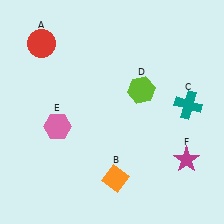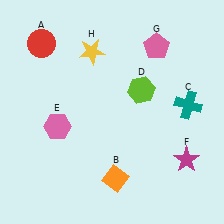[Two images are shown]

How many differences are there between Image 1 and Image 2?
There are 2 differences between the two images.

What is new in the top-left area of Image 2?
A yellow star (H) was added in the top-left area of Image 2.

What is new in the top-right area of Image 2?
A pink pentagon (G) was added in the top-right area of Image 2.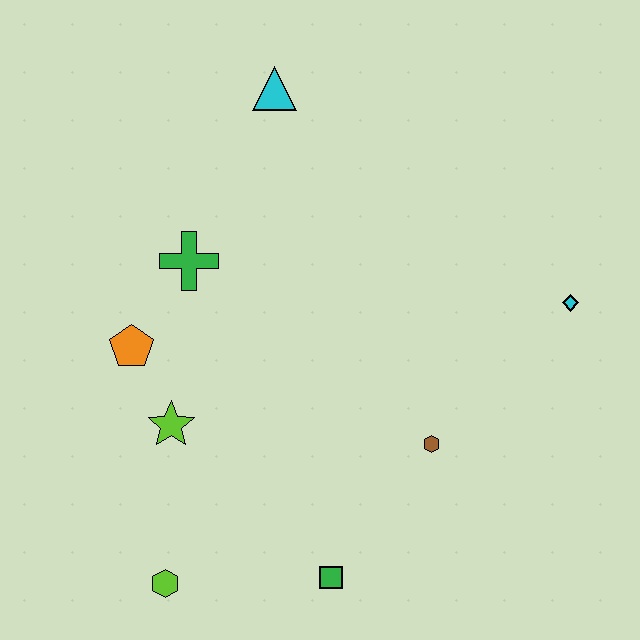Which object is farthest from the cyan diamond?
The lime hexagon is farthest from the cyan diamond.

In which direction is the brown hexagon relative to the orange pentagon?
The brown hexagon is to the right of the orange pentagon.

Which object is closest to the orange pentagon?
The lime star is closest to the orange pentagon.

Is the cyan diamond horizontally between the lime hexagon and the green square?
No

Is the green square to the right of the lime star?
Yes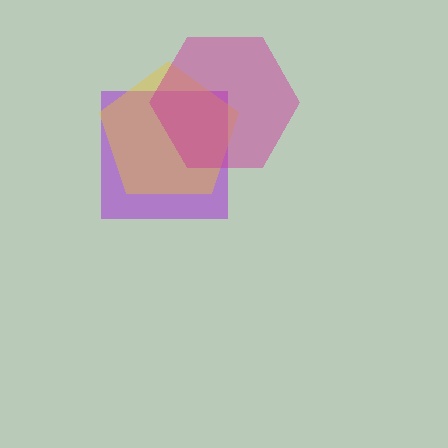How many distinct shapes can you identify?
There are 3 distinct shapes: a purple square, a yellow pentagon, a magenta hexagon.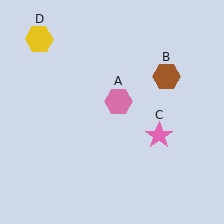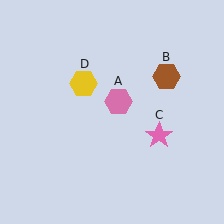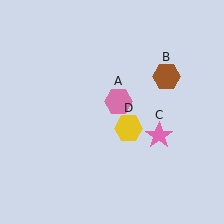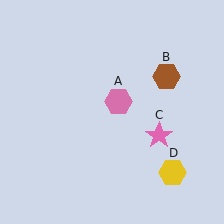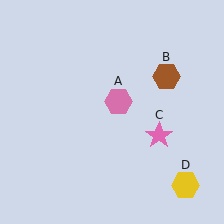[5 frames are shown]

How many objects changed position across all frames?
1 object changed position: yellow hexagon (object D).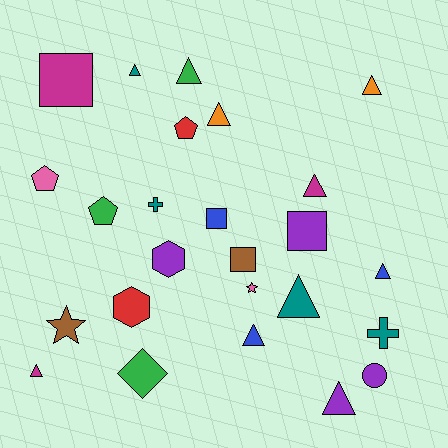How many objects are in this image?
There are 25 objects.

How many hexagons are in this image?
There are 2 hexagons.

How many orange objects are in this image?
There are 2 orange objects.